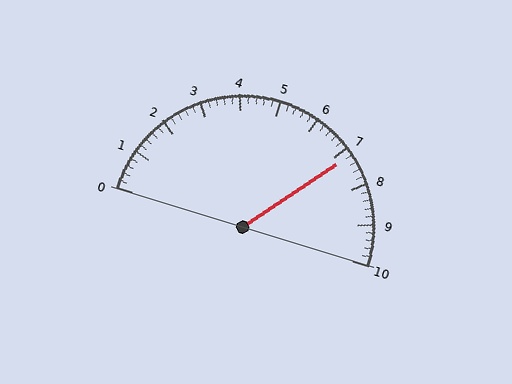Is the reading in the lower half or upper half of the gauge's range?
The reading is in the upper half of the range (0 to 10).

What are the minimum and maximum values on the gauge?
The gauge ranges from 0 to 10.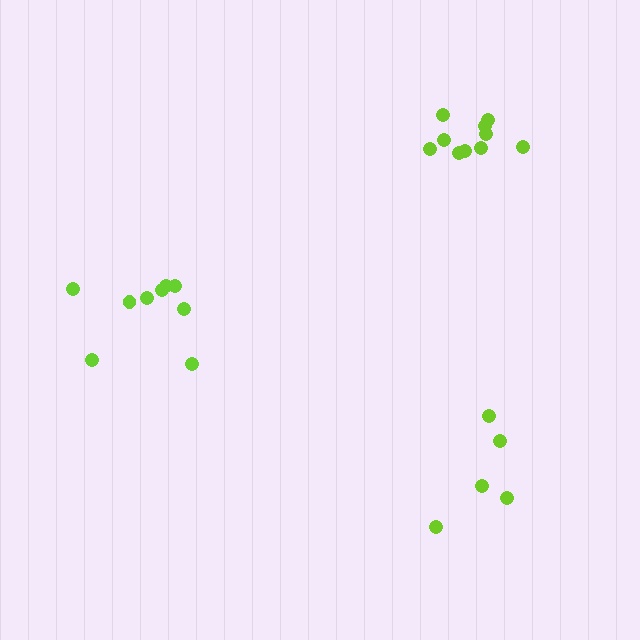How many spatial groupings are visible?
There are 3 spatial groupings.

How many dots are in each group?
Group 1: 10 dots, Group 2: 5 dots, Group 3: 9 dots (24 total).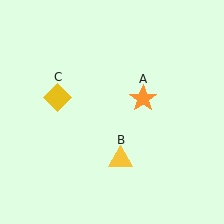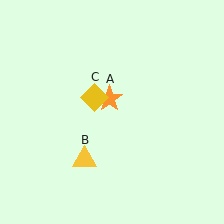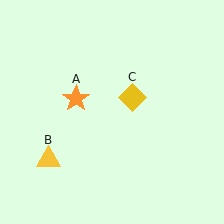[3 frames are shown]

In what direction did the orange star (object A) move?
The orange star (object A) moved left.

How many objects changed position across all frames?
3 objects changed position: orange star (object A), yellow triangle (object B), yellow diamond (object C).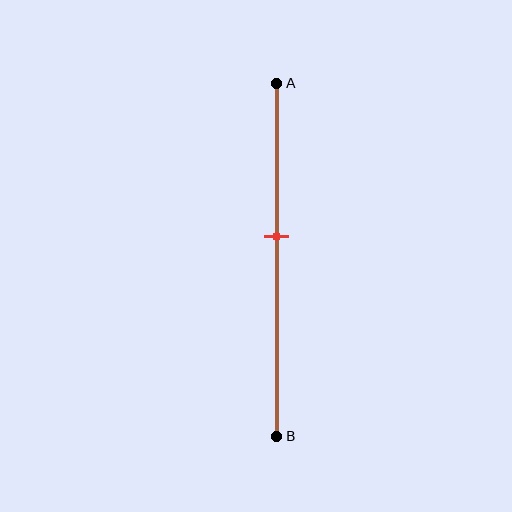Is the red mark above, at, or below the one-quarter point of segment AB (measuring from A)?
The red mark is below the one-quarter point of segment AB.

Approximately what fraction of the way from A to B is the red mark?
The red mark is approximately 45% of the way from A to B.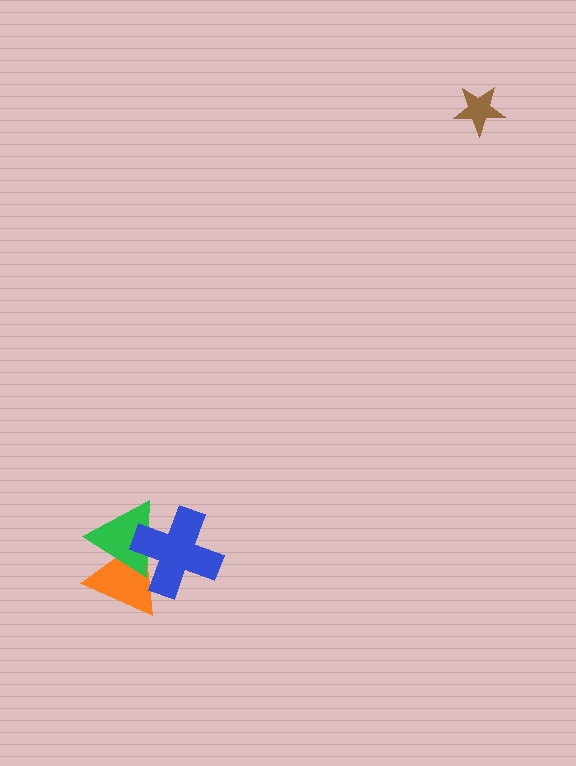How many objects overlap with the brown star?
0 objects overlap with the brown star.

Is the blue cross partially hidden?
No, no other shape covers it.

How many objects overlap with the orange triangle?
2 objects overlap with the orange triangle.